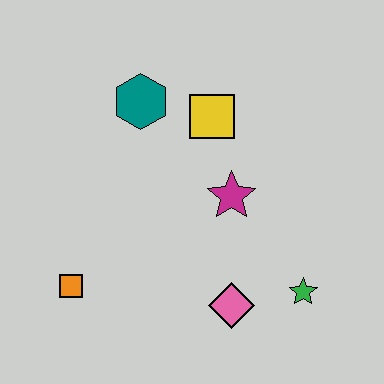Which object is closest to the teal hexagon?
The yellow square is closest to the teal hexagon.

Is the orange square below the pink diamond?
No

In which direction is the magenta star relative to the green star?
The magenta star is above the green star.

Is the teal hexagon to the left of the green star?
Yes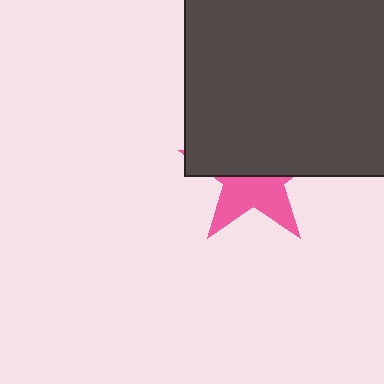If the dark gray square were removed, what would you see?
You would see the complete pink star.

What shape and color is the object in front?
The object in front is a dark gray square.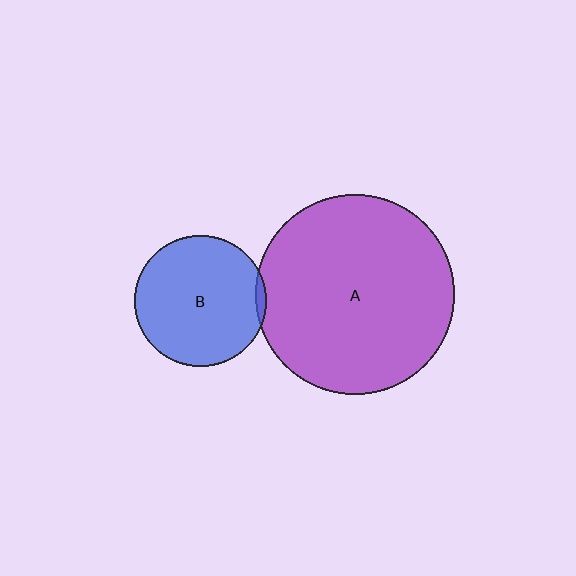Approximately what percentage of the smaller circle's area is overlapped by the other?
Approximately 5%.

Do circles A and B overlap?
Yes.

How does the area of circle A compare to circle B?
Approximately 2.3 times.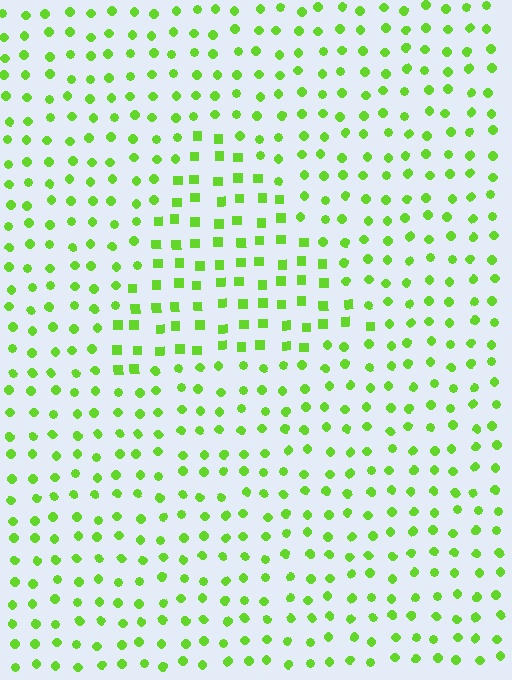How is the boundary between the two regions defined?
The boundary is defined by a change in element shape: squares inside vs. circles outside. All elements share the same color and spacing.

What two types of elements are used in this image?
The image uses squares inside the triangle region and circles outside it.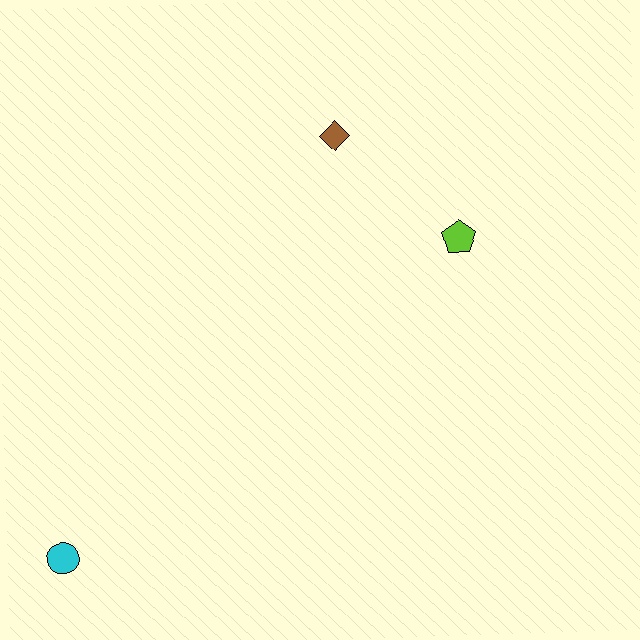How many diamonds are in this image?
There is 1 diamond.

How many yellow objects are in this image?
There are no yellow objects.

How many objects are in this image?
There are 3 objects.